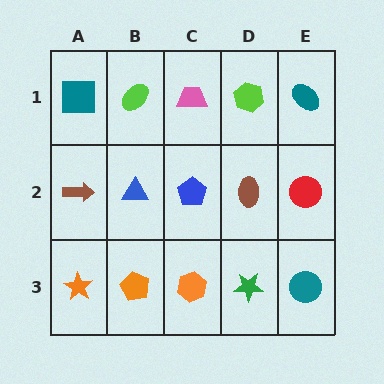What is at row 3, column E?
A teal circle.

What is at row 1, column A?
A teal square.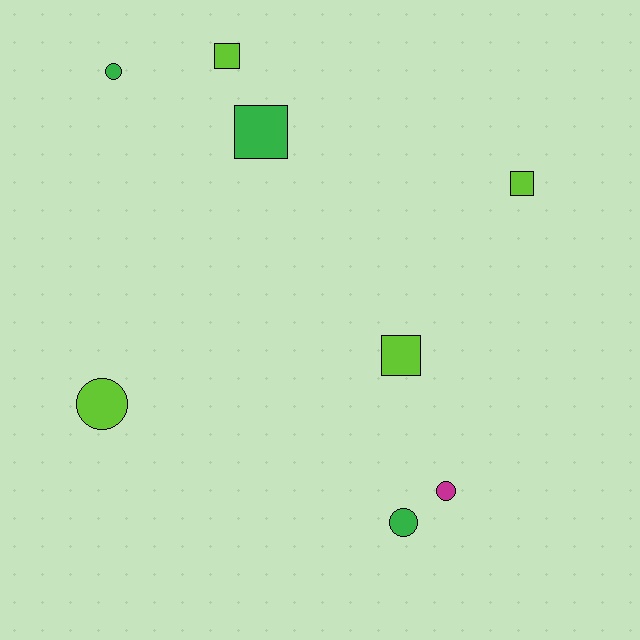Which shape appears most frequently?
Circle, with 4 objects.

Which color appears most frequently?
Lime, with 4 objects.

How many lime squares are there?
There are 3 lime squares.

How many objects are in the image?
There are 8 objects.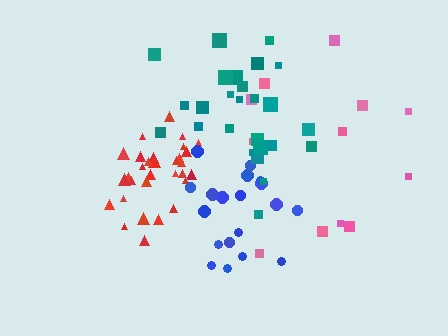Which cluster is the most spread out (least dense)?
Pink.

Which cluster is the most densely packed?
Red.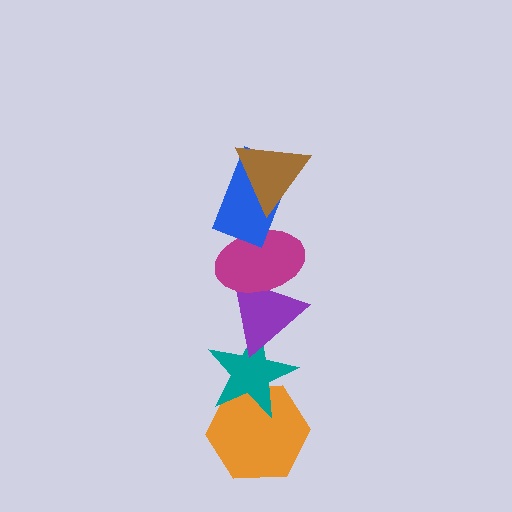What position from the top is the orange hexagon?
The orange hexagon is 6th from the top.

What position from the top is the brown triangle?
The brown triangle is 1st from the top.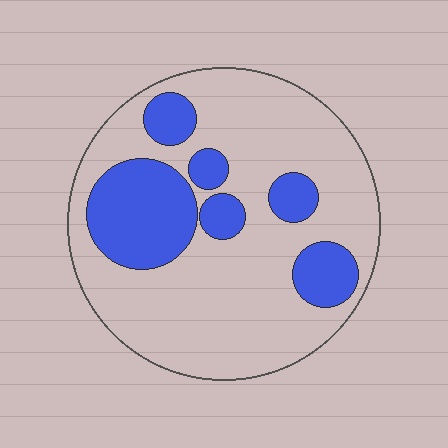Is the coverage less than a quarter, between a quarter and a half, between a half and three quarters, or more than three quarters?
Between a quarter and a half.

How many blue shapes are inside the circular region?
6.